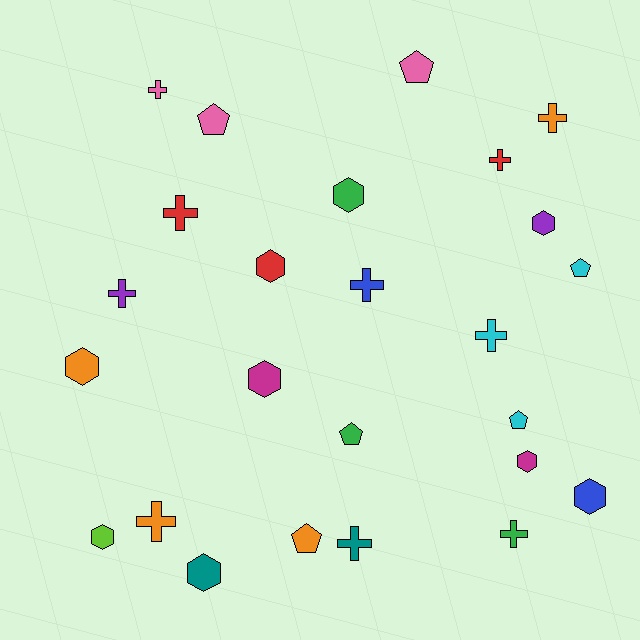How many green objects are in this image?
There are 3 green objects.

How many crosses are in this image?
There are 10 crosses.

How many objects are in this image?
There are 25 objects.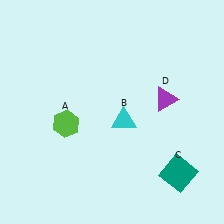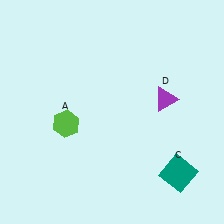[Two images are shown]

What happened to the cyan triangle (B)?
The cyan triangle (B) was removed in Image 2. It was in the bottom-right area of Image 1.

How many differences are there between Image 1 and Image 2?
There is 1 difference between the two images.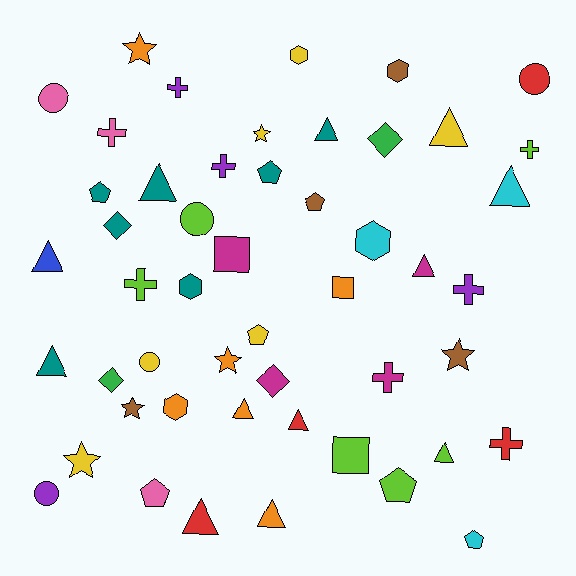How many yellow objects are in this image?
There are 6 yellow objects.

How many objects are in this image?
There are 50 objects.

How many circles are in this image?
There are 5 circles.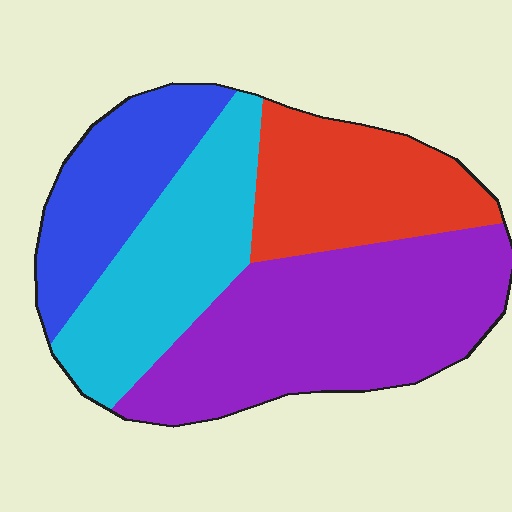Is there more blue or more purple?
Purple.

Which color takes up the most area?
Purple, at roughly 40%.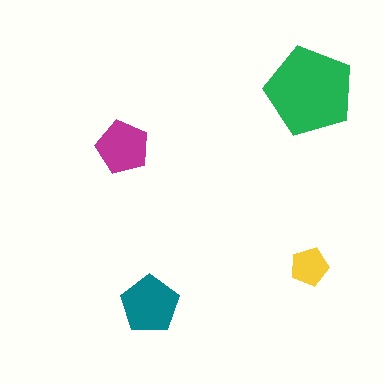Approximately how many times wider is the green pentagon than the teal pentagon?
About 1.5 times wider.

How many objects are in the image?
There are 4 objects in the image.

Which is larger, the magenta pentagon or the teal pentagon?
The teal one.